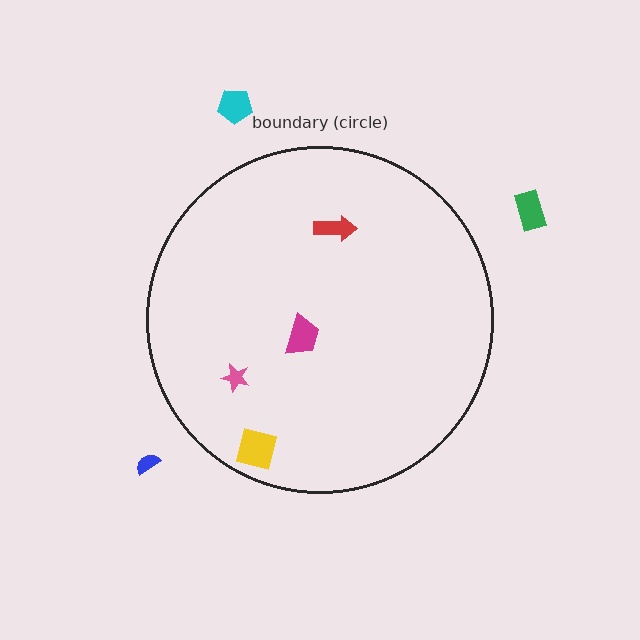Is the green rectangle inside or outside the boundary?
Outside.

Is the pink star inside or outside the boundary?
Inside.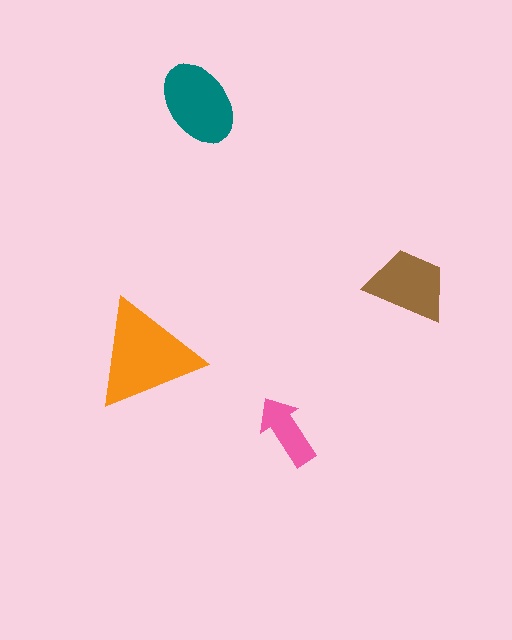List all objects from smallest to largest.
The pink arrow, the brown trapezoid, the teal ellipse, the orange triangle.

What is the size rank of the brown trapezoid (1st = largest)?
3rd.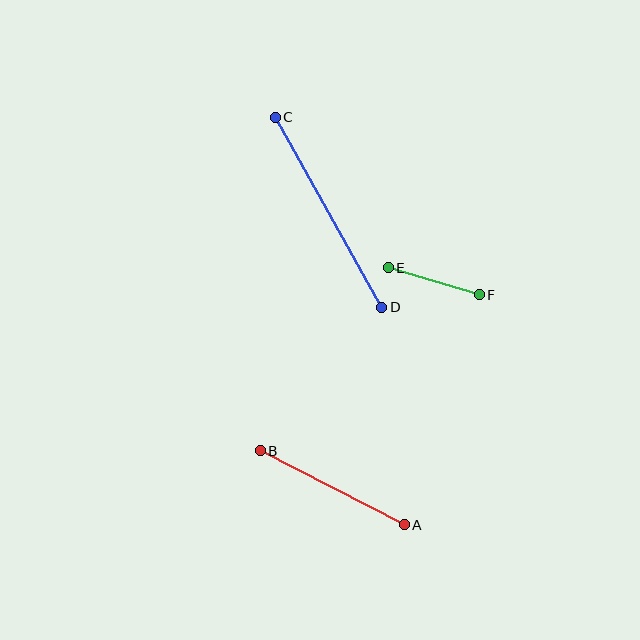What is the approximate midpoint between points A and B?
The midpoint is at approximately (332, 488) pixels.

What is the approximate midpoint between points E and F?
The midpoint is at approximately (434, 281) pixels.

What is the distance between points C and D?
The distance is approximately 218 pixels.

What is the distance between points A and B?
The distance is approximately 162 pixels.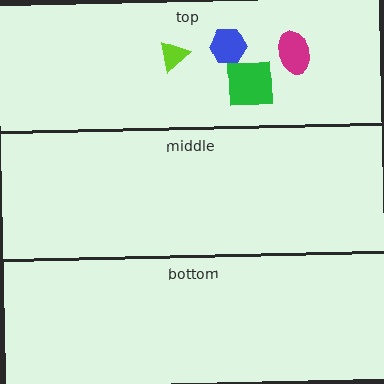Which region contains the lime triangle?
The top region.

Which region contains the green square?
The top region.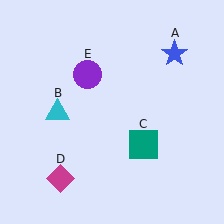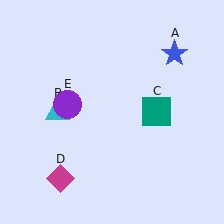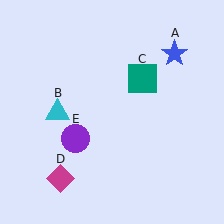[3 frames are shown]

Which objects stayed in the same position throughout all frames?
Blue star (object A) and cyan triangle (object B) and magenta diamond (object D) remained stationary.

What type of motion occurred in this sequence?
The teal square (object C), purple circle (object E) rotated counterclockwise around the center of the scene.